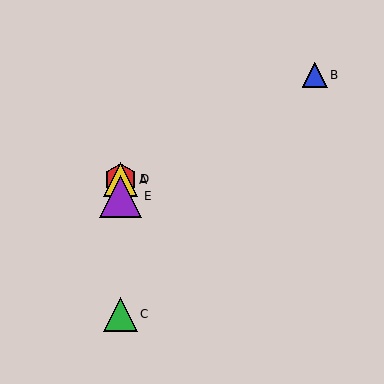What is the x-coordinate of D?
Object D is at x≈120.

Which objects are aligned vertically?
Objects A, C, D, E are aligned vertically.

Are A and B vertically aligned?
No, A is at x≈120 and B is at x≈315.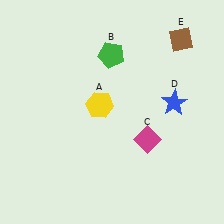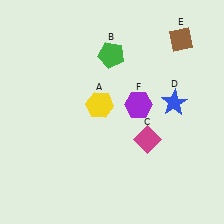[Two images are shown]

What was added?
A purple hexagon (F) was added in Image 2.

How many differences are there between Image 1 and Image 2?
There is 1 difference between the two images.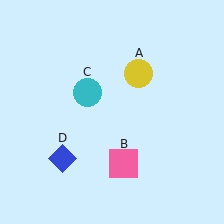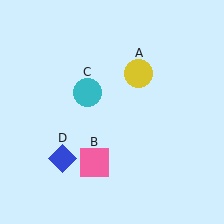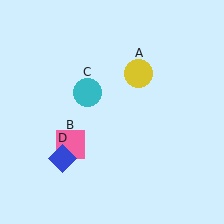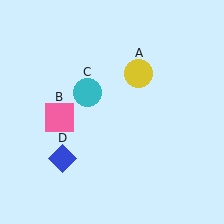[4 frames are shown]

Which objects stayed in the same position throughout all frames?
Yellow circle (object A) and cyan circle (object C) and blue diamond (object D) remained stationary.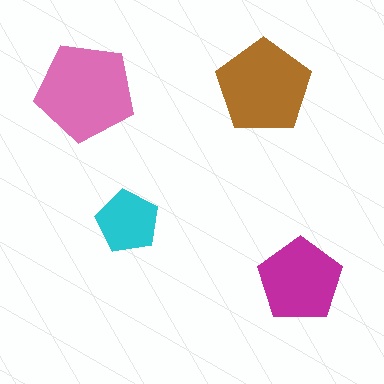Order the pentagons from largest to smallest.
the pink one, the brown one, the magenta one, the cyan one.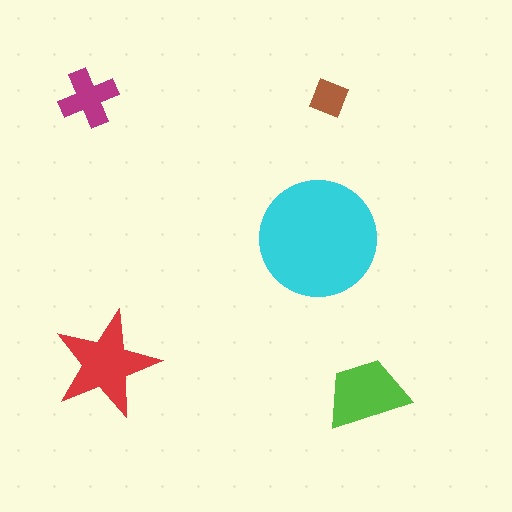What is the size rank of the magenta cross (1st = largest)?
4th.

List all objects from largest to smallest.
The cyan circle, the red star, the lime trapezoid, the magenta cross, the brown diamond.